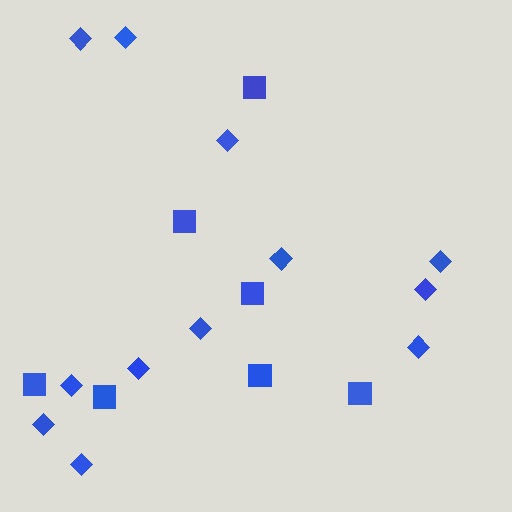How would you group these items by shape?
There are 2 groups: one group of diamonds (12) and one group of squares (7).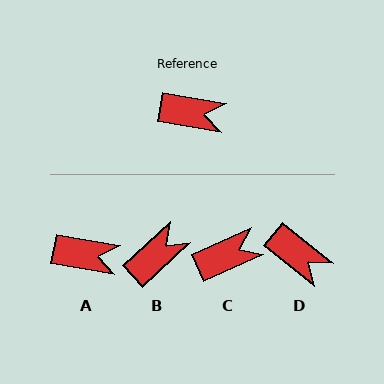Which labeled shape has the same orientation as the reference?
A.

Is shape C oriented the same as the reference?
No, it is off by about 34 degrees.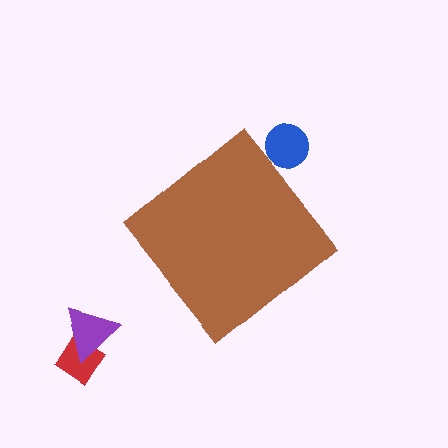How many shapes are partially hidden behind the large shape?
1 shape is partially hidden.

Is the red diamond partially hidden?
No, the red diamond is fully visible.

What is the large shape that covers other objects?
A brown diamond.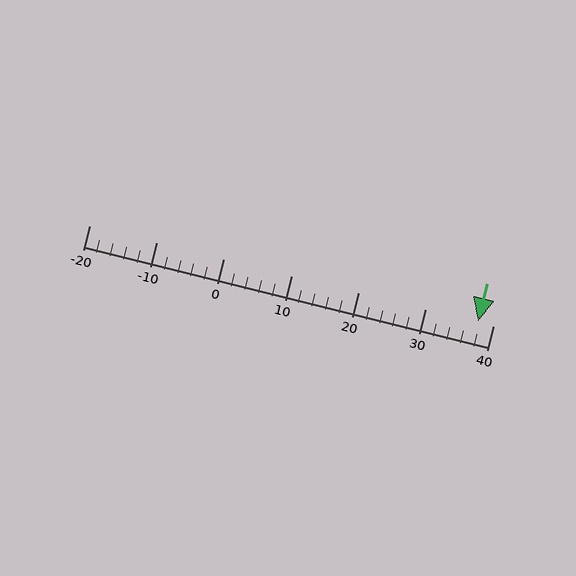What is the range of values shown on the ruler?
The ruler shows values from -20 to 40.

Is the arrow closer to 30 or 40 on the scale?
The arrow is closer to 40.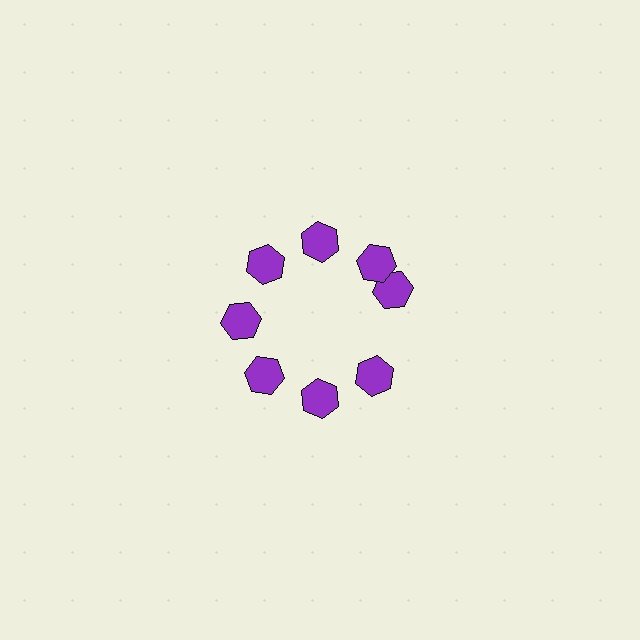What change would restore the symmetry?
The symmetry would be restored by rotating it back into even spacing with its neighbors so that all 8 hexagons sit at equal angles and equal distance from the center.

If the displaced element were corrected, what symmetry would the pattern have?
It would have 8-fold rotational symmetry — the pattern would map onto itself every 45 degrees.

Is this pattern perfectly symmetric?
No. The 8 purple hexagons are arranged in a ring, but one element near the 3 o'clock position is rotated out of alignment along the ring, breaking the 8-fold rotational symmetry.